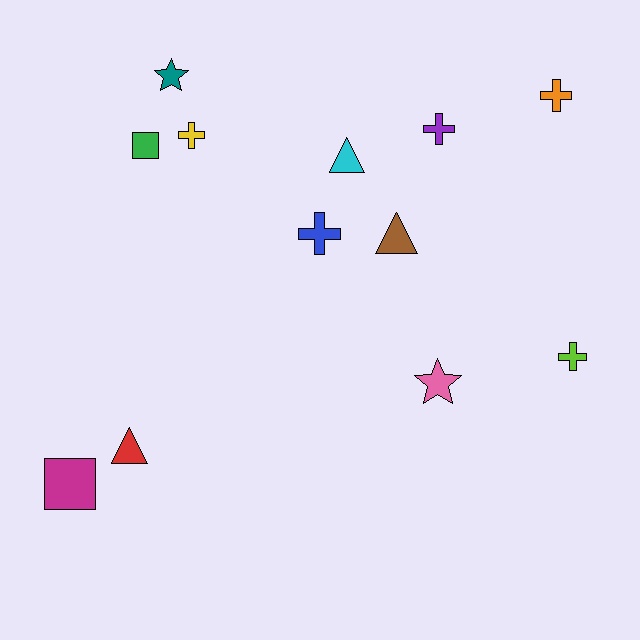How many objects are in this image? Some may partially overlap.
There are 12 objects.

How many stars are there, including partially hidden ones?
There are 2 stars.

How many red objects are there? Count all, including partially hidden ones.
There is 1 red object.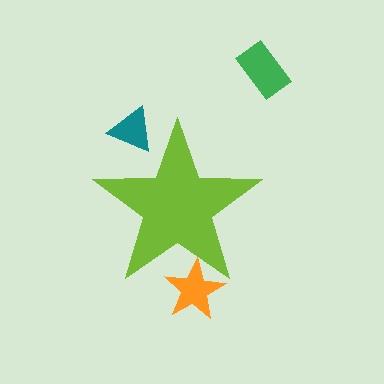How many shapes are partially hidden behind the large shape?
2 shapes are partially hidden.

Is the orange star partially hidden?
Yes, the orange star is partially hidden behind the lime star.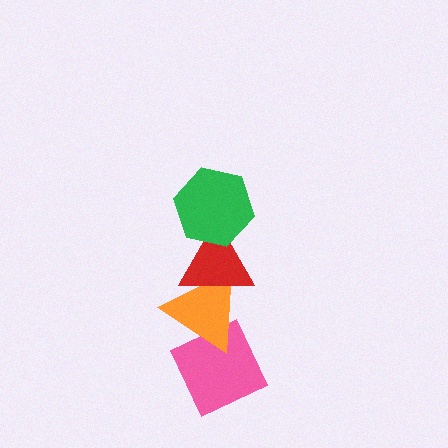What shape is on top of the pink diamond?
The orange triangle is on top of the pink diamond.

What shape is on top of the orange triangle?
The red triangle is on top of the orange triangle.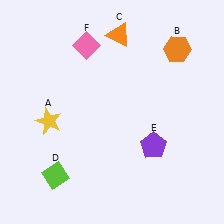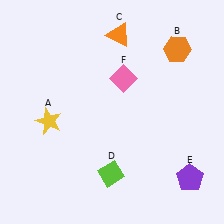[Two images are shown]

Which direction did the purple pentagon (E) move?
The purple pentagon (E) moved right.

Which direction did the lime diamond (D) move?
The lime diamond (D) moved right.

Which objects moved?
The objects that moved are: the lime diamond (D), the purple pentagon (E), the pink diamond (F).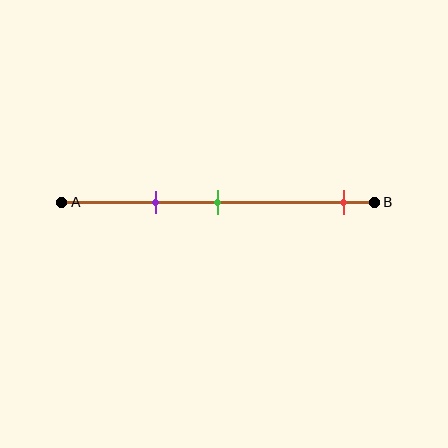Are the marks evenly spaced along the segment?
No, the marks are not evenly spaced.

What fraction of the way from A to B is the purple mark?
The purple mark is approximately 30% (0.3) of the way from A to B.